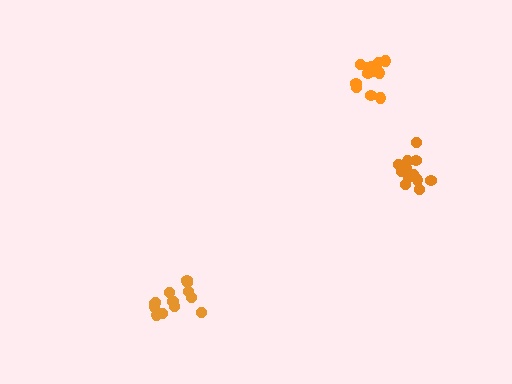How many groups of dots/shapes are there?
There are 3 groups.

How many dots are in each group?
Group 1: 13 dots, Group 2: 13 dots, Group 3: 14 dots (40 total).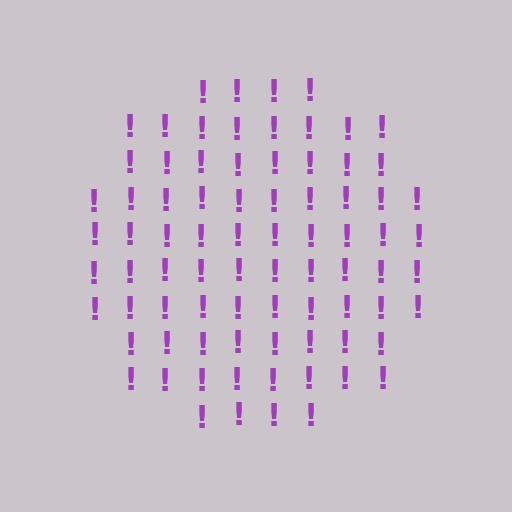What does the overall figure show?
The overall figure shows a circle.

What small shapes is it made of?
It is made of small exclamation marks.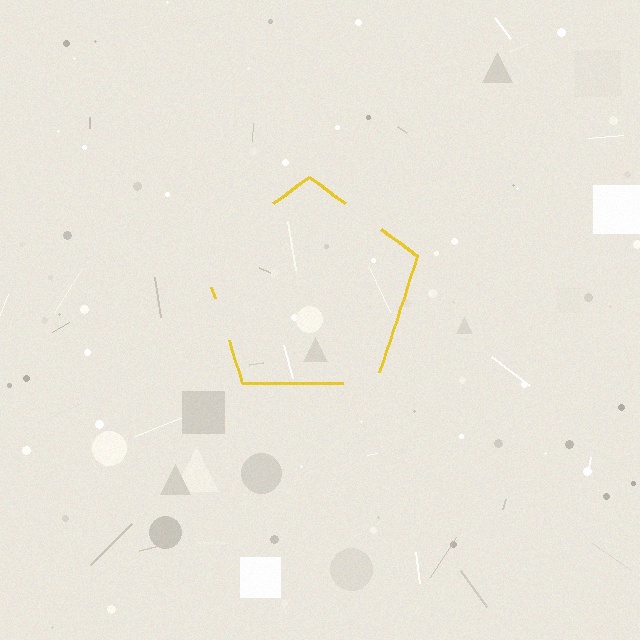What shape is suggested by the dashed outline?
The dashed outline suggests a pentagon.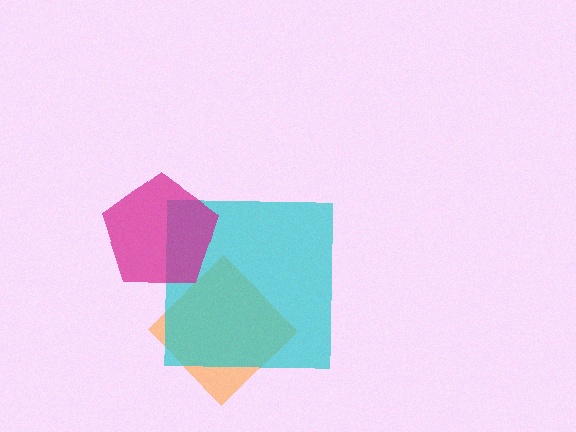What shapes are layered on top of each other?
The layered shapes are: an orange diamond, a cyan square, a magenta pentagon.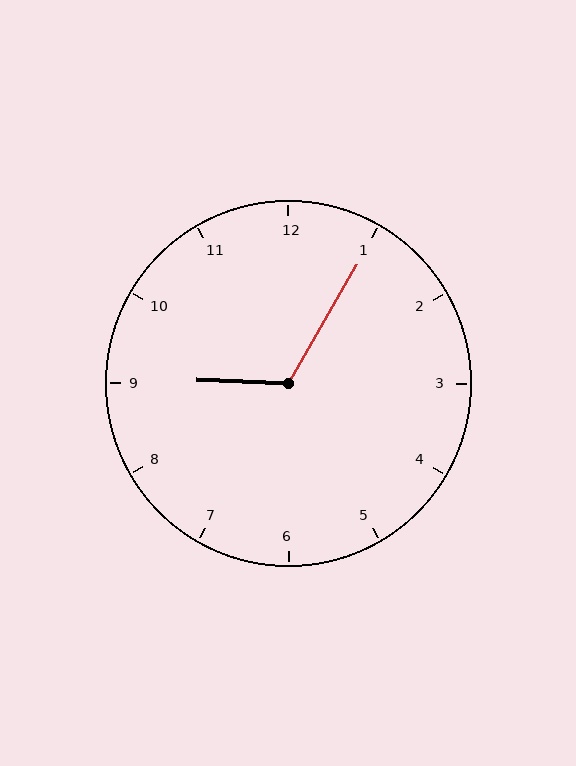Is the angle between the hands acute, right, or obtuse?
It is obtuse.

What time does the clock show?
9:05.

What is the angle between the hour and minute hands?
Approximately 118 degrees.